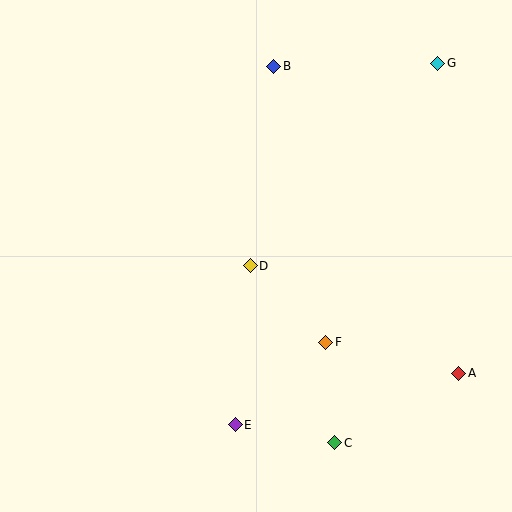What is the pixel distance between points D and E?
The distance between D and E is 160 pixels.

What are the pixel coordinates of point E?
Point E is at (235, 425).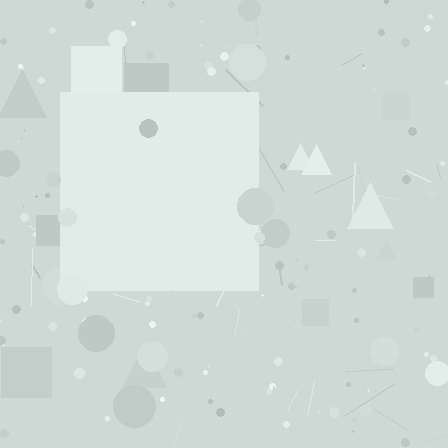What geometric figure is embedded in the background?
A square is embedded in the background.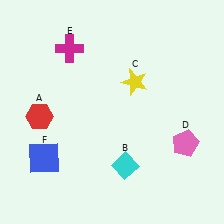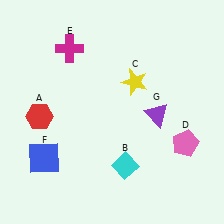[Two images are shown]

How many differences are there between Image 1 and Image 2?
There is 1 difference between the two images.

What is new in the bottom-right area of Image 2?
A purple triangle (G) was added in the bottom-right area of Image 2.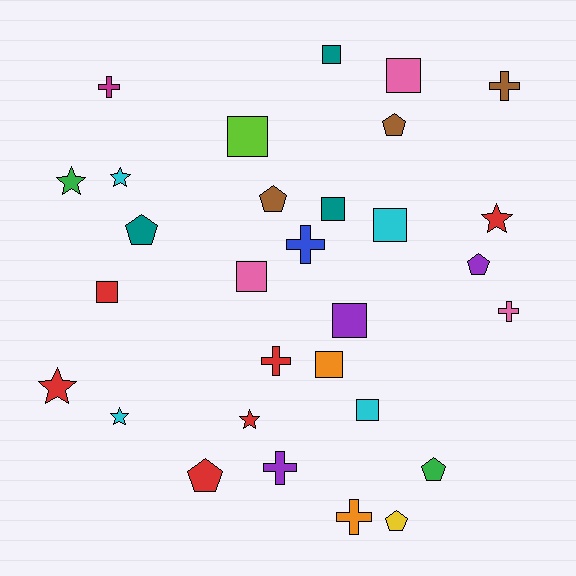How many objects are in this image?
There are 30 objects.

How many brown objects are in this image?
There are 3 brown objects.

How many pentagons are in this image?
There are 7 pentagons.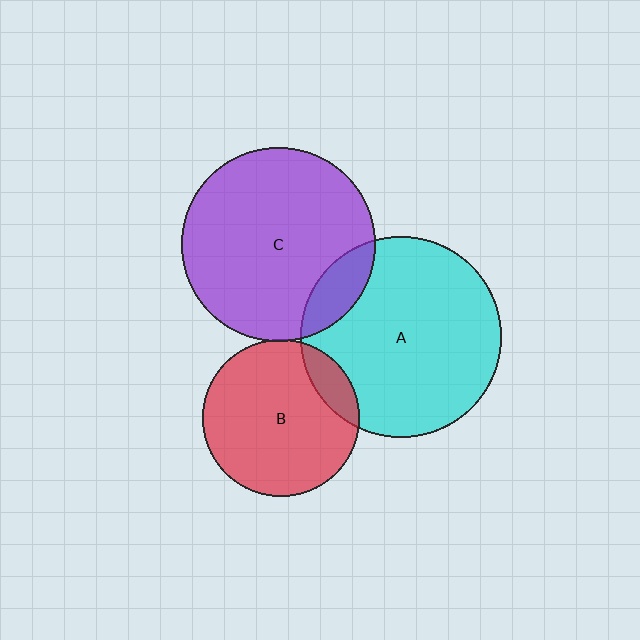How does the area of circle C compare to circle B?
Approximately 1.5 times.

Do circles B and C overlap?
Yes.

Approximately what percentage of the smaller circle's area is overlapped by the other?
Approximately 5%.